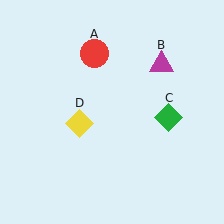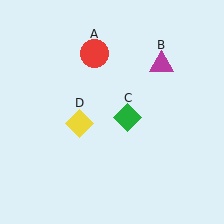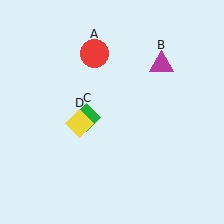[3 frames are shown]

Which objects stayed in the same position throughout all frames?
Red circle (object A) and magenta triangle (object B) and yellow diamond (object D) remained stationary.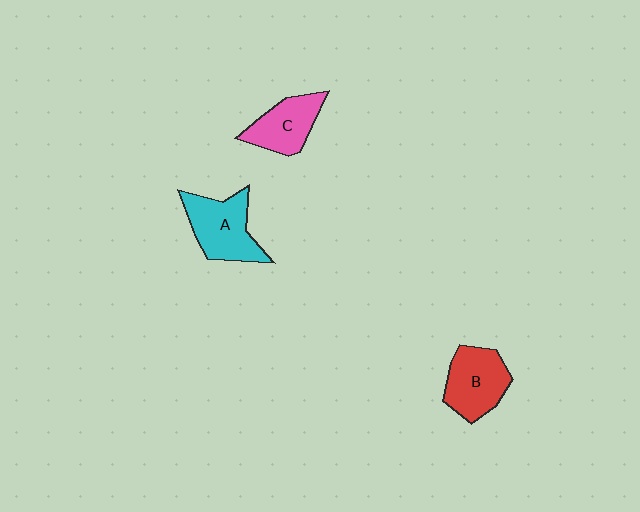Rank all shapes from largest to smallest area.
From largest to smallest: A (cyan), B (red), C (pink).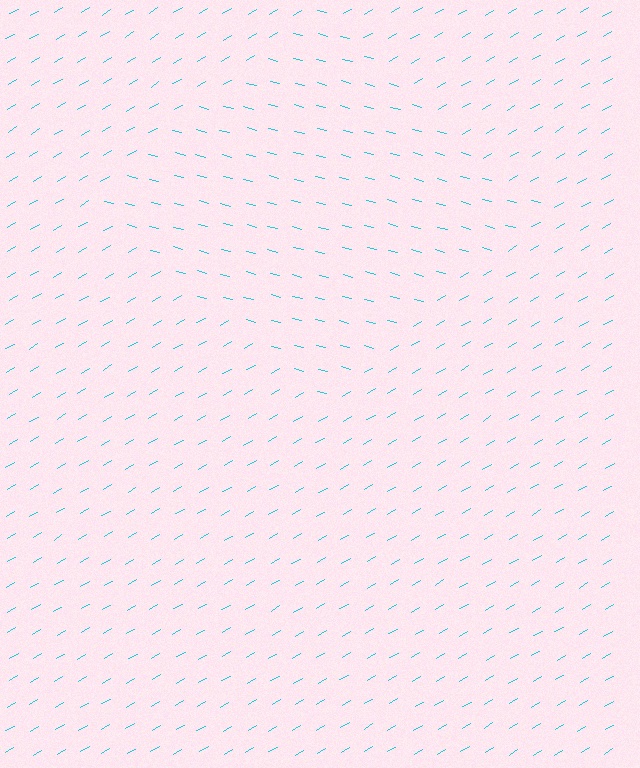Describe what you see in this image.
The image is filled with small cyan line segments. A diamond region in the image has lines oriented differently from the surrounding lines, creating a visible texture boundary.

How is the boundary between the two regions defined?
The boundary is defined purely by a change in line orientation (approximately 45 degrees difference). All lines are the same color and thickness.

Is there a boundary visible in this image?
Yes, there is a texture boundary formed by a change in line orientation.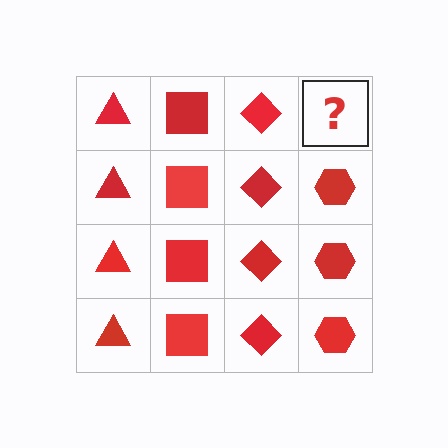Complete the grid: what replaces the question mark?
The question mark should be replaced with a red hexagon.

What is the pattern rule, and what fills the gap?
The rule is that each column has a consistent shape. The gap should be filled with a red hexagon.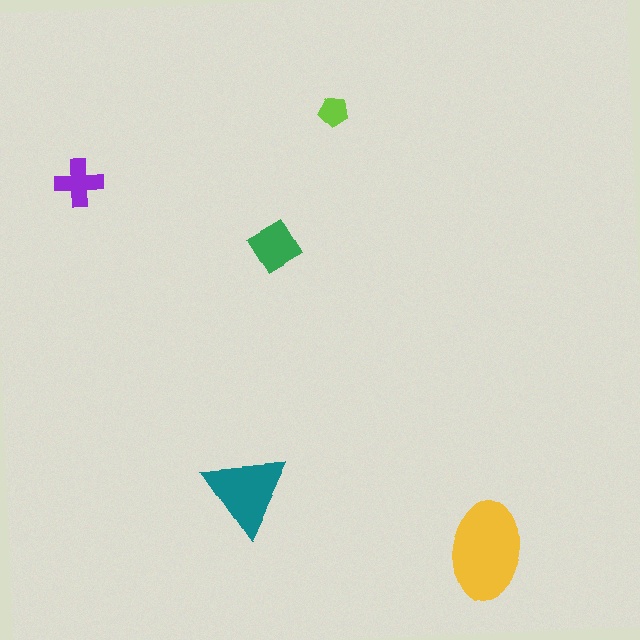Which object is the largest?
The yellow ellipse.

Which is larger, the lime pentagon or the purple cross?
The purple cross.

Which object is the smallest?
The lime pentagon.